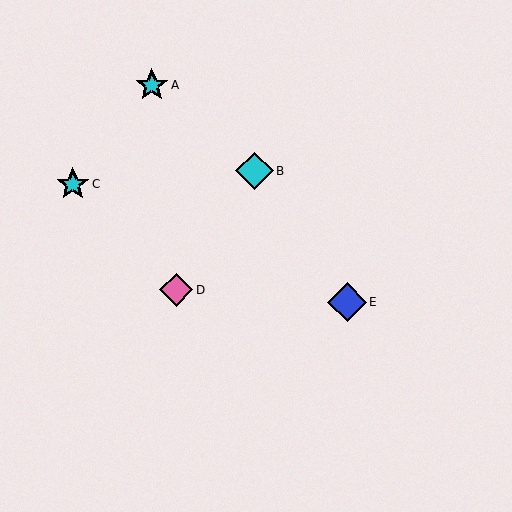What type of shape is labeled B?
Shape B is a cyan diamond.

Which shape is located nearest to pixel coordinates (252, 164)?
The cyan diamond (labeled B) at (255, 171) is nearest to that location.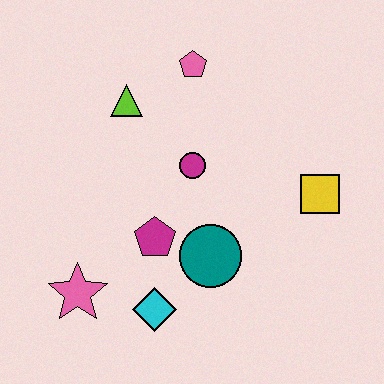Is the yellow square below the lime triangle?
Yes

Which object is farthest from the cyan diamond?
The pink pentagon is farthest from the cyan diamond.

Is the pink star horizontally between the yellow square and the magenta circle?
No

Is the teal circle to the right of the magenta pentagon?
Yes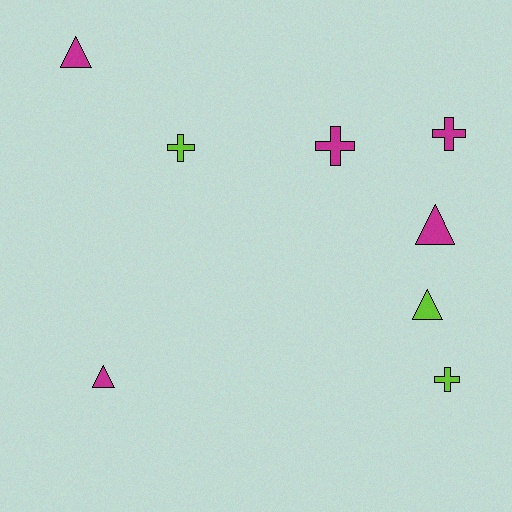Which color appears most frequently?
Magenta, with 5 objects.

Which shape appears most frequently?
Triangle, with 4 objects.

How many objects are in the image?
There are 8 objects.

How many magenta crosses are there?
There are 2 magenta crosses.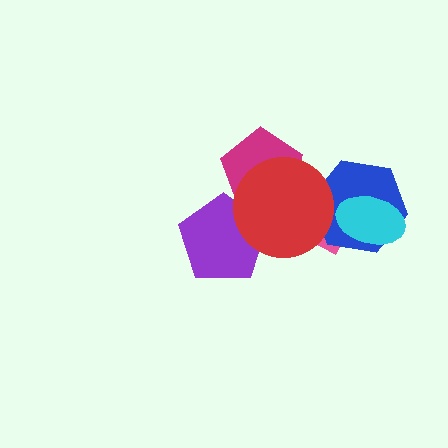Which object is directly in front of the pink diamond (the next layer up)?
The blue hexagon is directly in front of the pink diamond.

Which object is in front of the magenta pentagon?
The red circle is in front of the magenta pentagon.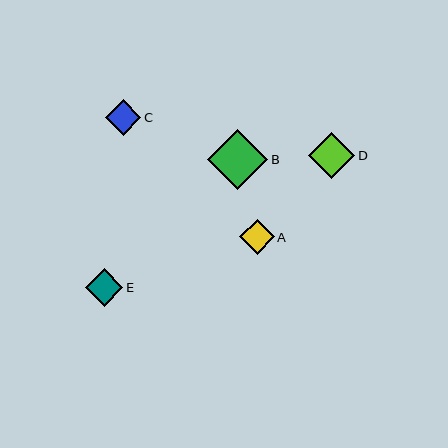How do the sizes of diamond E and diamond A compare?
Diamond E and diamond A are approximately the same size.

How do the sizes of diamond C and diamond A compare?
Diamond C and diamond A are approximately the same size.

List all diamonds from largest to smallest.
From largest to smallest: B, D, E, C, A.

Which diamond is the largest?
Diamond B is the largest with a size of approximately 60 pixels.